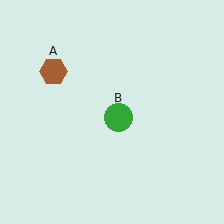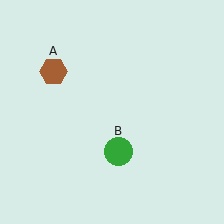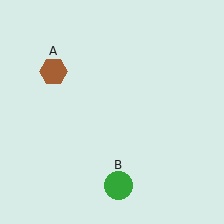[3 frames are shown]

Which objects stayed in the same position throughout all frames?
Brown hexagon (object A) remained stationary.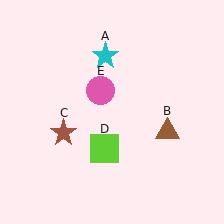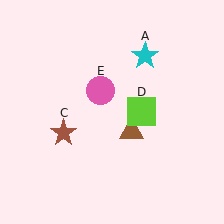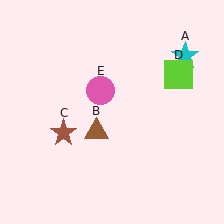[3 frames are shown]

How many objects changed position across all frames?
3 objects changed position: cyan star (object A), brown triangle (object B), lime square (object D).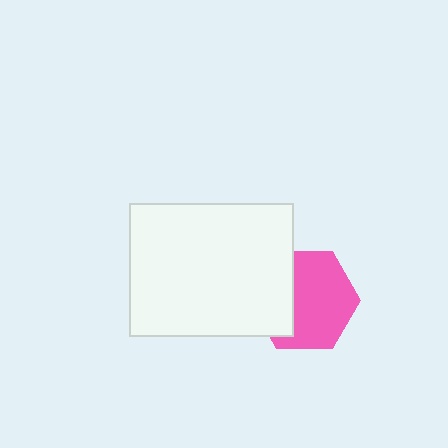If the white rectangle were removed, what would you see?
You would see the complete pink hexagon.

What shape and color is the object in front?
The object in front is a white rectangle.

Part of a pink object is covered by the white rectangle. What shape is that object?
It is a hexagon.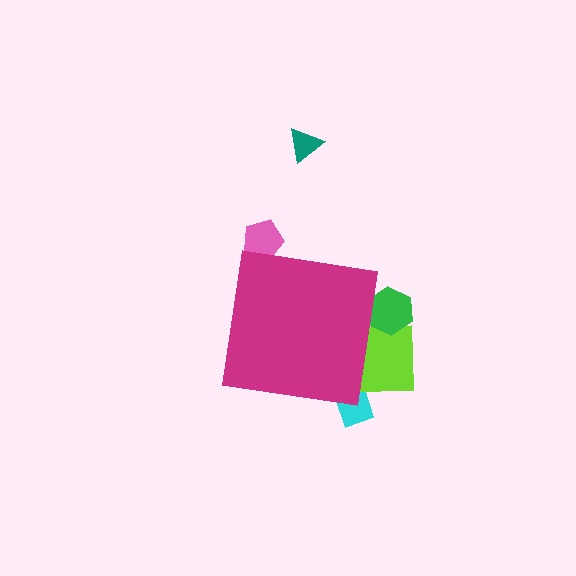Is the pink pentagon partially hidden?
Yes, the pink pentagon is partially hidden behind the magenta square.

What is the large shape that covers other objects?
A magenta square.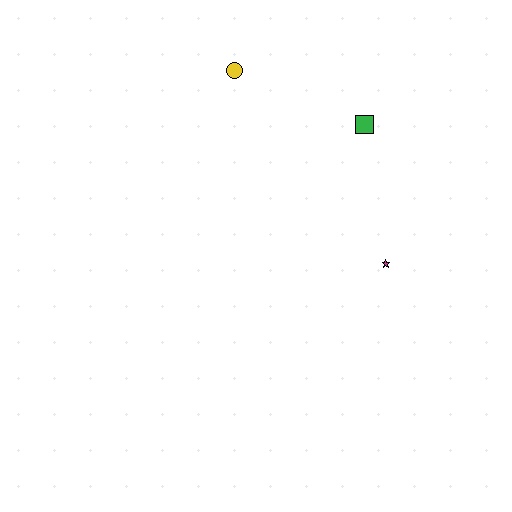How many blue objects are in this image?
There are no blue objects.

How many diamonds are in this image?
There are no diamonds.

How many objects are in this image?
There are 3 objects.